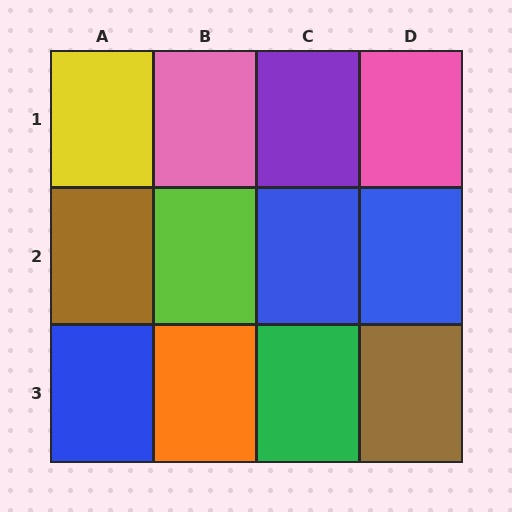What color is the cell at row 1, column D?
Pink.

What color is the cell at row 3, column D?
Brown.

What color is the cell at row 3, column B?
Orange.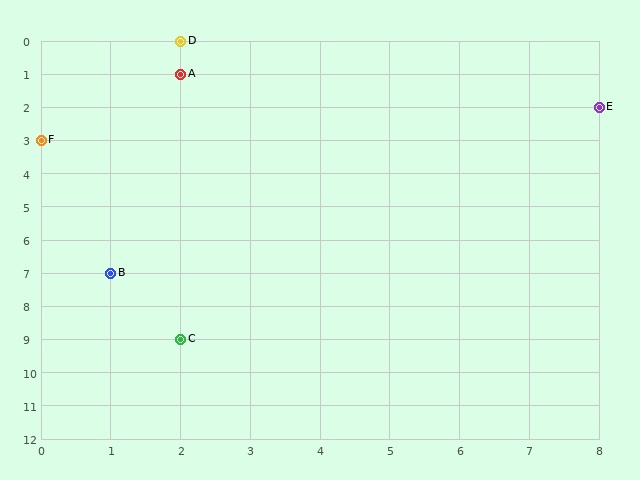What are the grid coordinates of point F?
Point F is at grid coordinates (0, 3).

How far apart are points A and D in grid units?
Points A and D are 1 row apart.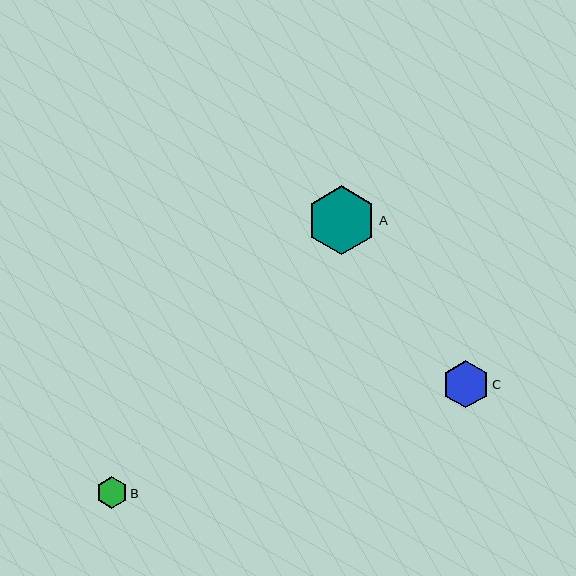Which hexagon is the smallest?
Hexagon B is the smallest with a size of approximately 31 pixels.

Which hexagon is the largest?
Hexagon A is the largest with a size of approximately 69 pixels.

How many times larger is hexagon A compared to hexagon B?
Hexagon A is approximately 2.2 times the size of hexagon B.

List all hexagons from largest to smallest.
From largest to smallest: A, C, B.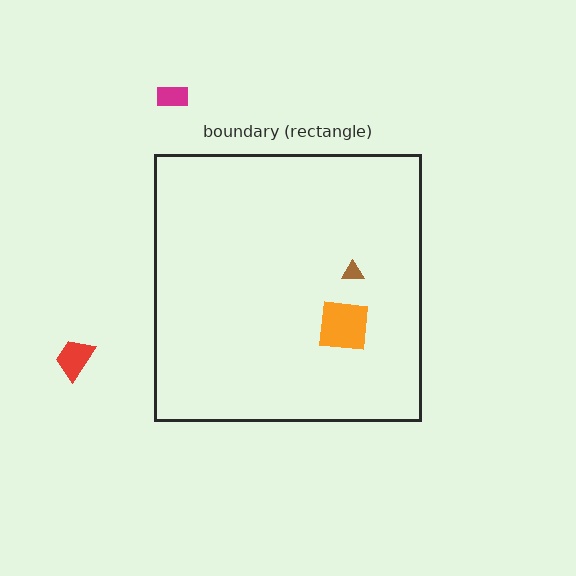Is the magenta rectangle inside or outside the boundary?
Outside.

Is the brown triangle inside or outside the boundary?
Inside.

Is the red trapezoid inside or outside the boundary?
Outside.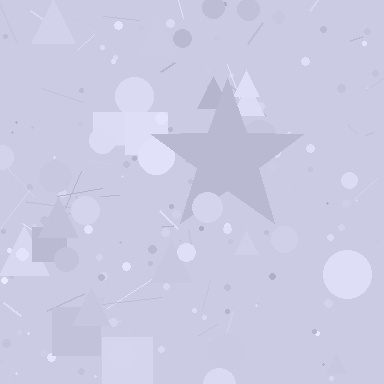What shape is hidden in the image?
A star is hidden in the image.